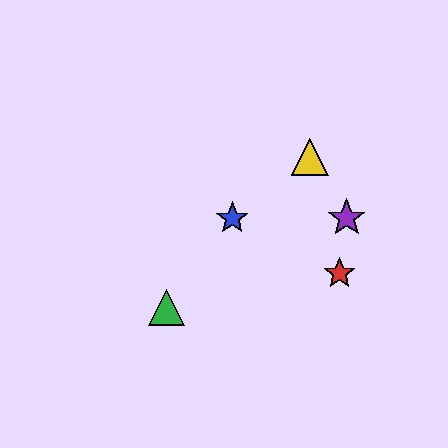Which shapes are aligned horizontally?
The blue star, the purple star are aligned horizontally.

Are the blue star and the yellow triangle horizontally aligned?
No, the blue star is at y≈218 and the yellow triangle is at y≈157.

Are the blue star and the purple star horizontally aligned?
Yes, both are at y≈218.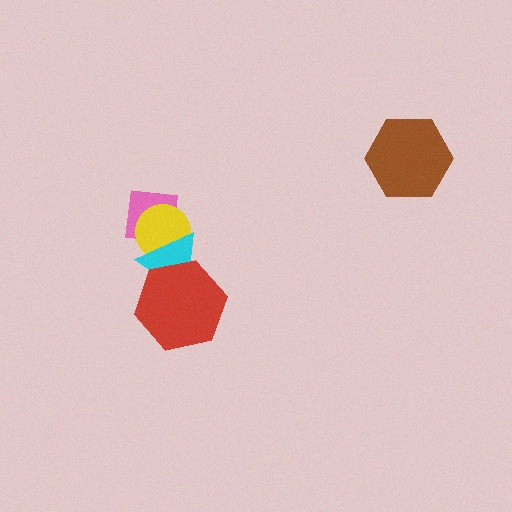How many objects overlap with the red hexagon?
1 object overlaps with the red hexagon.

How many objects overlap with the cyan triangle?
3 objects overlap with the cyan triangle.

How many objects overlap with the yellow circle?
2 objects overlap with the yellow circle.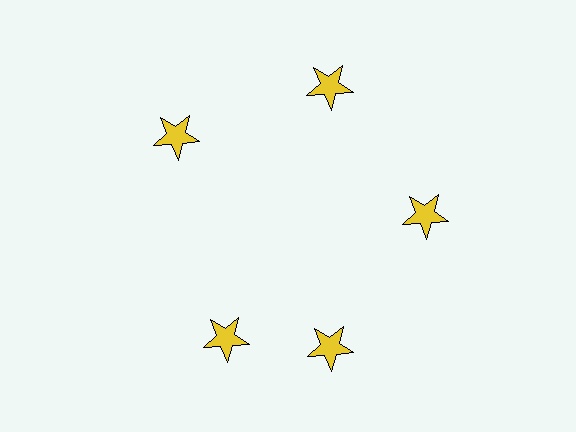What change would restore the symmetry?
The symmetry would be restored by rotating it back into even spacing with its neighbors so that all 5 stars sit at equal angles and equal distance from the center.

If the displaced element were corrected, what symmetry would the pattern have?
It would have 5-fold rotational symmetry — the pattern would map onto itself every 72 degrees.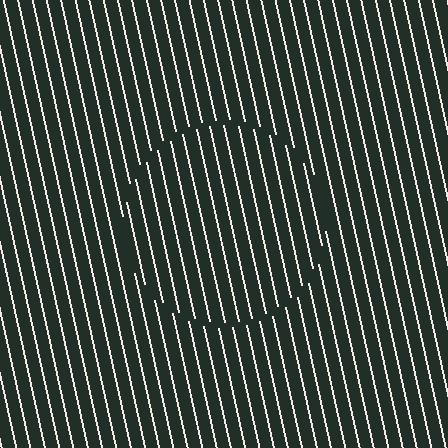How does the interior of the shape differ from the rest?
The interior of the shape contains the same grating, shifted by half a period — the contour is defined by the phase discontinuity where line-ends from the inner and outer gratings abut.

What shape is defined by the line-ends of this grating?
An illusory circle. The interior of the shape contains the same grating, shifted by half a period — the contour is defined by the phase discontinuity where line-ends from the inner and outer gratings abut.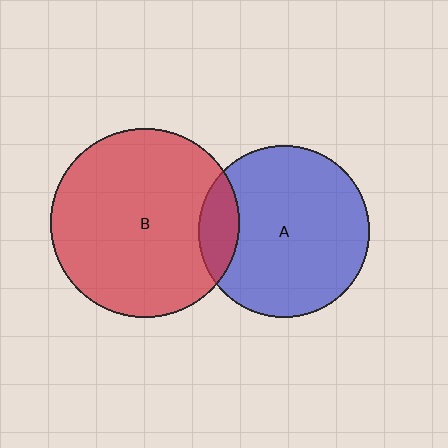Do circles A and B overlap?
Yes.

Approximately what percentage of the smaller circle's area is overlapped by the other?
Approximately 15%.